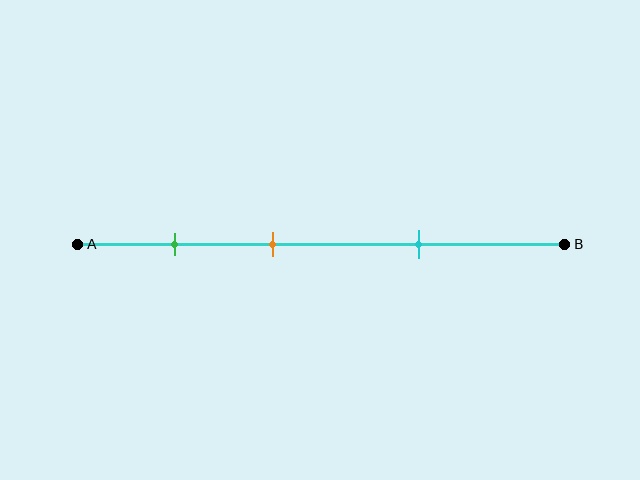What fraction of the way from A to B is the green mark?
The green mark is approximately 20% (0.2) of the way from A to B.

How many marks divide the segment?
There are 3 marks dividing the segment.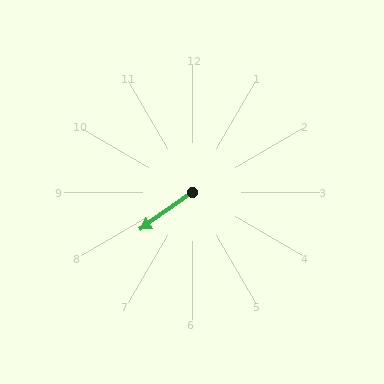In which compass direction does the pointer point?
Southwest.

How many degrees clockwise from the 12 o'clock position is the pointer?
Approximately 234 degrees.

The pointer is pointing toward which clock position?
Roughly 8 o'clock.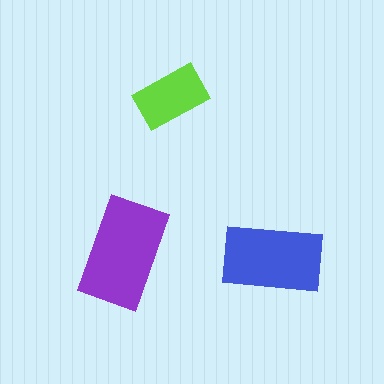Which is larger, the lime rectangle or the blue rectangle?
The blue one.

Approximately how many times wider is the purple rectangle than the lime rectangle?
About 1.5 times wider.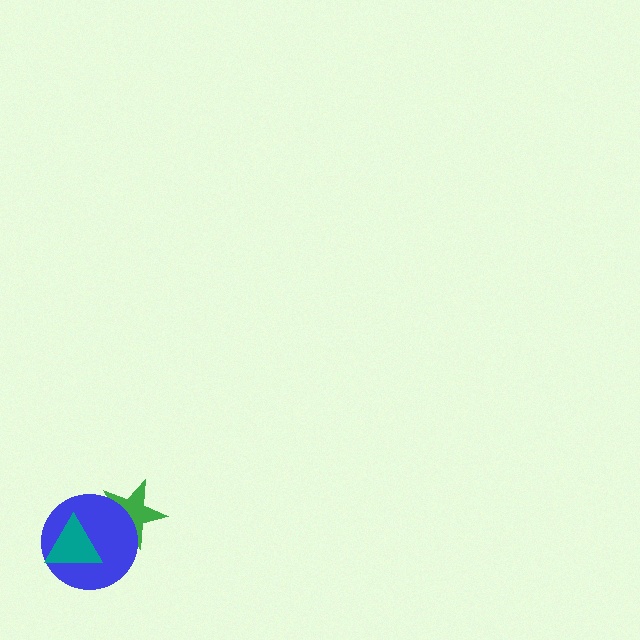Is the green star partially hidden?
Yes, it is partially covered by another shape.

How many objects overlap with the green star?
1 object overlaps with the green star.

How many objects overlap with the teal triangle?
1 object overlaps with the teal triangle.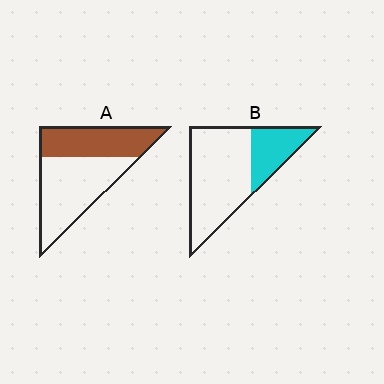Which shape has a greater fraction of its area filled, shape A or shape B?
Shape A.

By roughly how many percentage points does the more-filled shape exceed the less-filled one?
By roughly 15 percentage points (A over B).